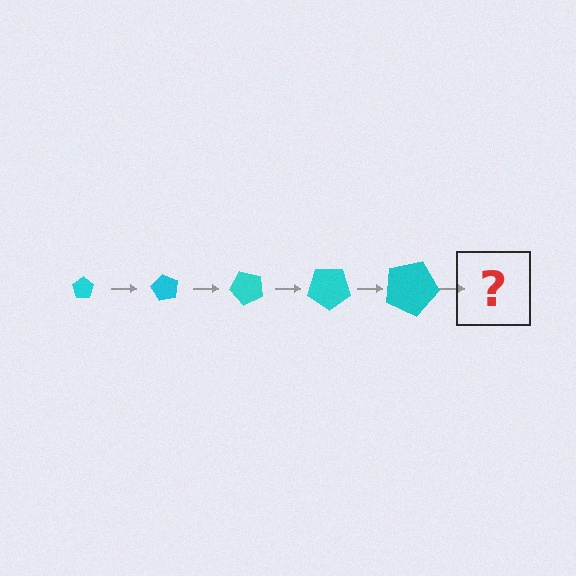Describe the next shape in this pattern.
It should be a pentagon, larger than the previous one and rotated 300 degrees from the start.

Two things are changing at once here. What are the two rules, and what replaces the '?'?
The two rules are that the pentagon grows larger each step and it rotates 60 degrees each step. The '?' should be a pentagon, larger than the previous one and rotated 300 degrees from the start.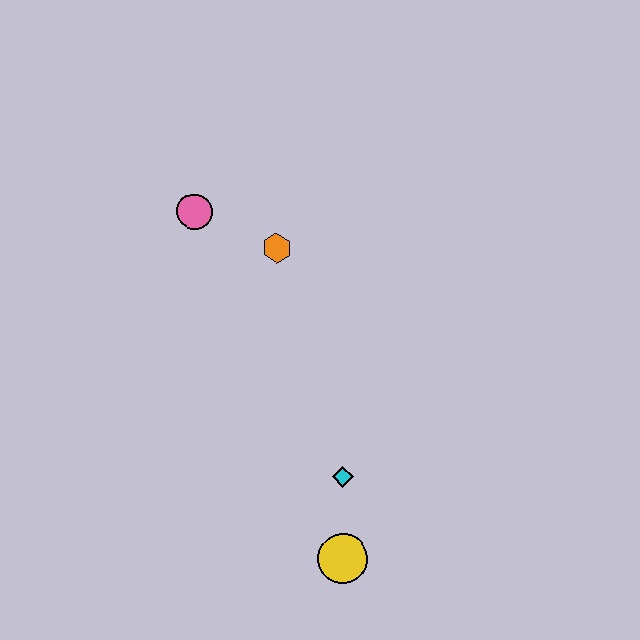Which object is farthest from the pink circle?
The yellow circle is farthest from the pink circle.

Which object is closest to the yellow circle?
The cyan diamond is closest to the yellow circle.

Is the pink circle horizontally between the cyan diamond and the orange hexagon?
No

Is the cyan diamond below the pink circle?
Yes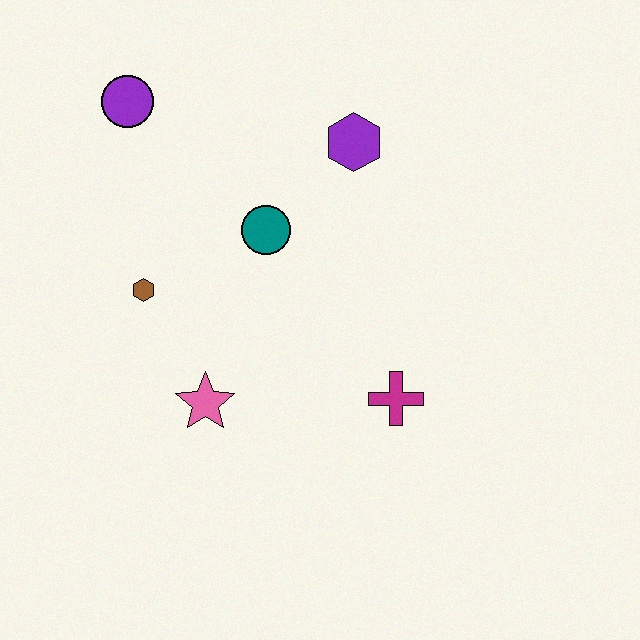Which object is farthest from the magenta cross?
The purple circle is farthest from the magenta cross.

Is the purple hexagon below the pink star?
No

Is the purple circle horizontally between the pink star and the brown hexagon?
No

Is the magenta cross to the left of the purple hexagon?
No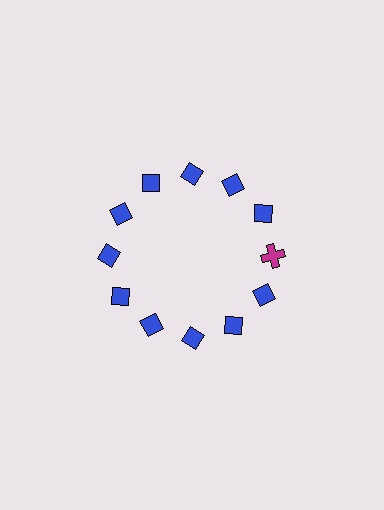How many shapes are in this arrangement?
There are 12 shapes arranged in a ring pattern.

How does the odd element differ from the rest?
It differs in both color (magenta instead of blue) and shape (cross instead of diamond).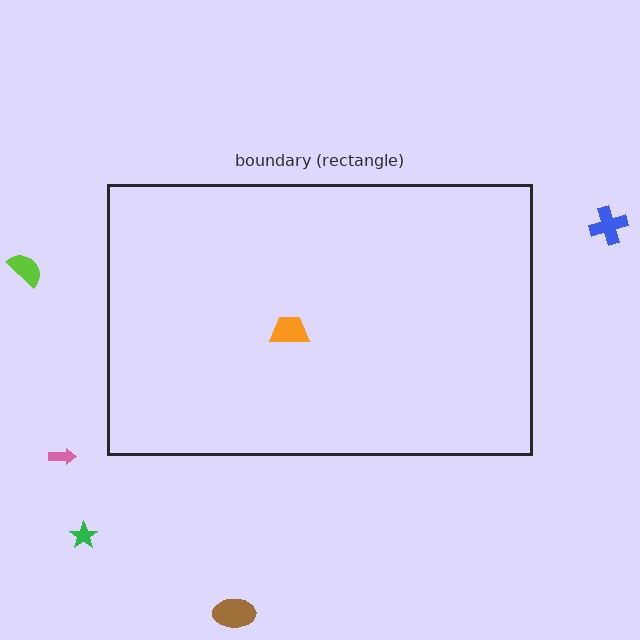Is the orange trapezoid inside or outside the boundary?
Inside.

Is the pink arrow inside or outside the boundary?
Outside.